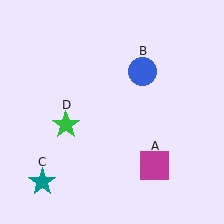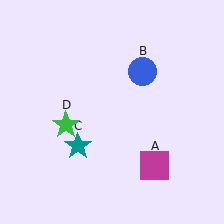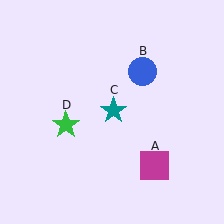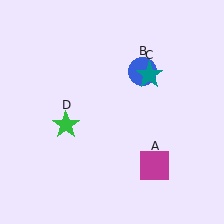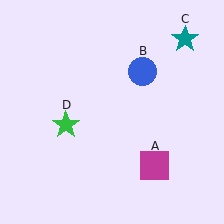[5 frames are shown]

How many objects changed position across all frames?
1 object changed position: teal star (object C).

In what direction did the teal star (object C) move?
The teal star (object C) moved up and to the right.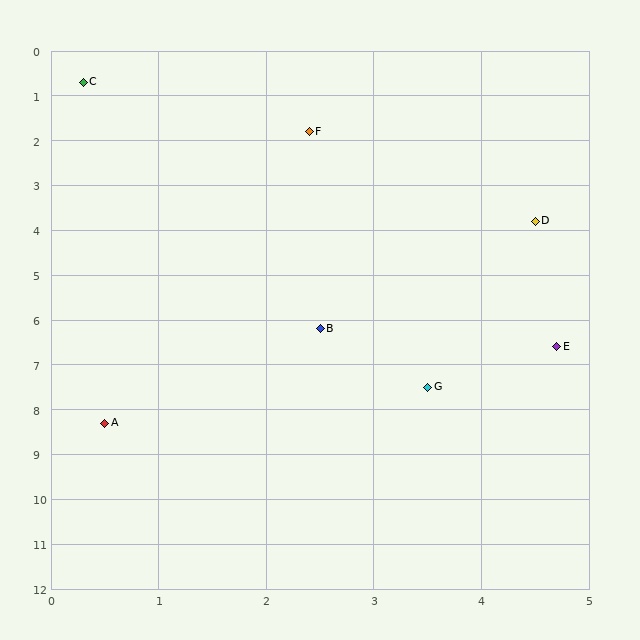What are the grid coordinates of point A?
Point A is at approximately (0.5, 8.3).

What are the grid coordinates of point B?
Point B is at approximately (2.5, 6.2).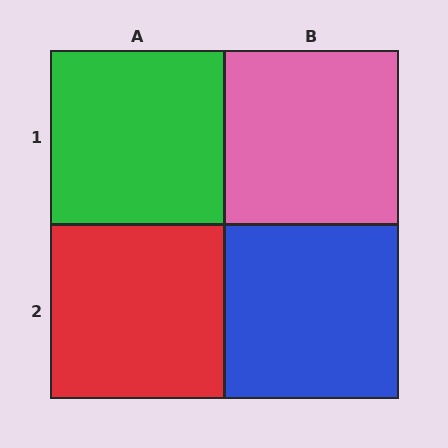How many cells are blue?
1 cell is blue.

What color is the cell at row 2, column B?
Blue.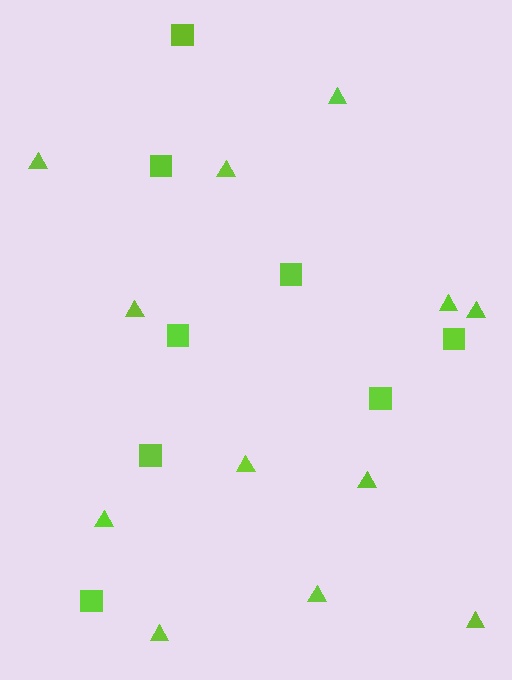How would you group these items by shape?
There are 2 groups: one group of triangles (12) and one group of squares (8).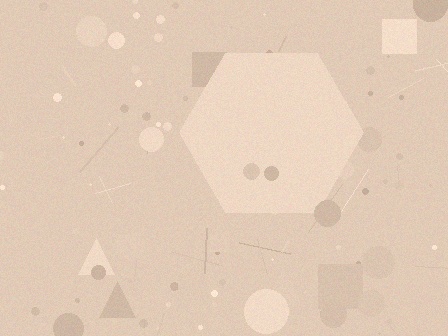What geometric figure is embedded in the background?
A hexagon is embedded in the background.